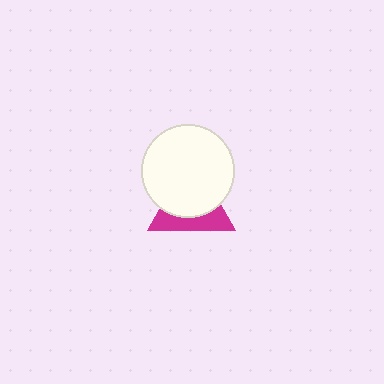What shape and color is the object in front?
The object in front is a white circle.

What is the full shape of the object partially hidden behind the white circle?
The partially hidden object is a magenta triangle.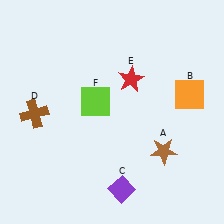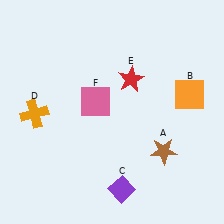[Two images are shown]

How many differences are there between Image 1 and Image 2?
There are 2 differences between the two images.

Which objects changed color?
D changed from brown to orange. F changed from lime to pink.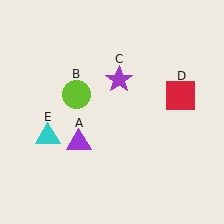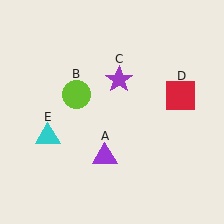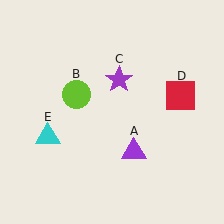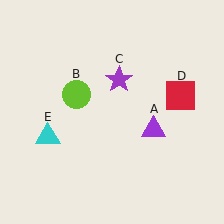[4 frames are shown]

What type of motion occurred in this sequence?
The purple triangle (object A) rotated counterclockwise around the center of the scene.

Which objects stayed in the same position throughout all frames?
Lime circle (object B) and purple star (object C) and red square (object D) and cyan triangle (object E) remained stationary.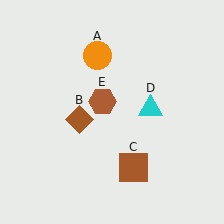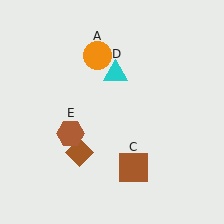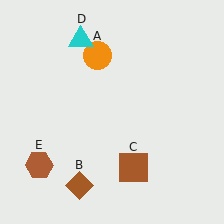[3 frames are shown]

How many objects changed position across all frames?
3 objects changed position: brown diamond (object B), cyan triangle (object D), brown hexagon (object E).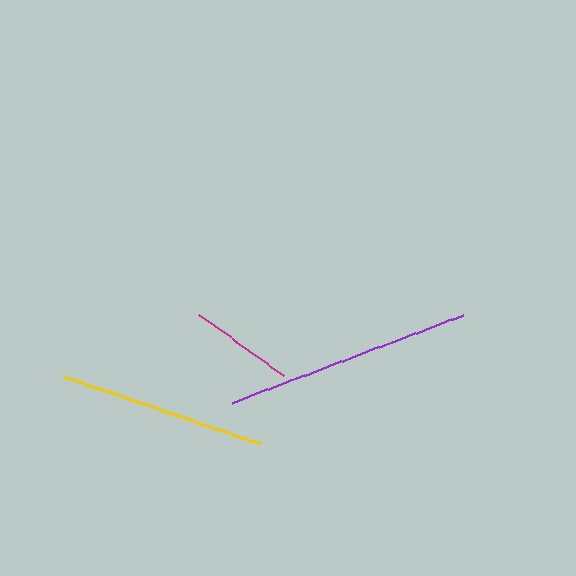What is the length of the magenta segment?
The magenta segment is approximately 105 pixels long.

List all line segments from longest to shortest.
From longest to shortest: purple, yellow, magenta.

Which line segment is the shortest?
The magenta line is the shortest at approximately 105 pixels.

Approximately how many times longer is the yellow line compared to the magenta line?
The yellow line is approximately 2.0 times the length of the magenta line.